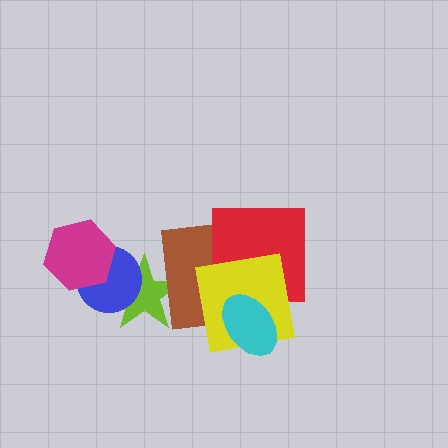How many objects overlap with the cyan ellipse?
3 objects overlap with the cyan ellipse.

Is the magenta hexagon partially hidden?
No, no other shape covers it.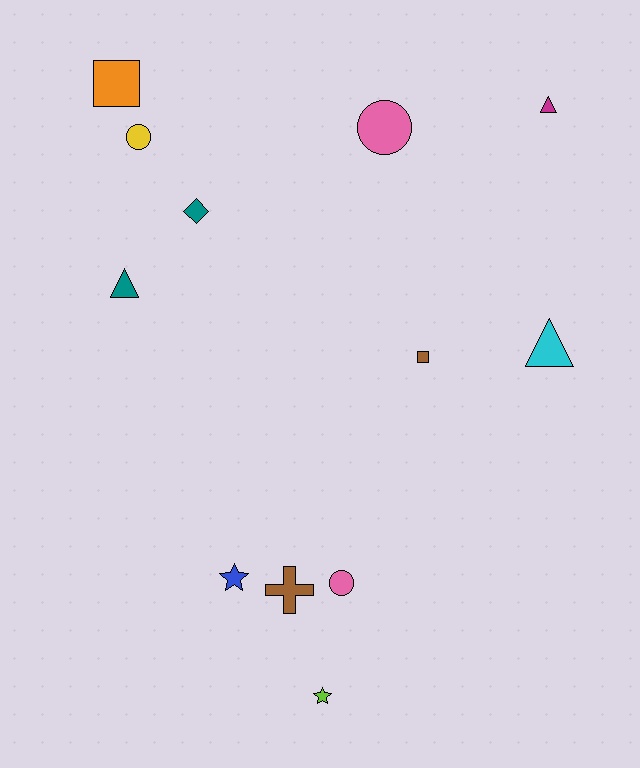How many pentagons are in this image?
There are no pentagons.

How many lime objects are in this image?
There is 1 lime object.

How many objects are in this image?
There are 12 objects.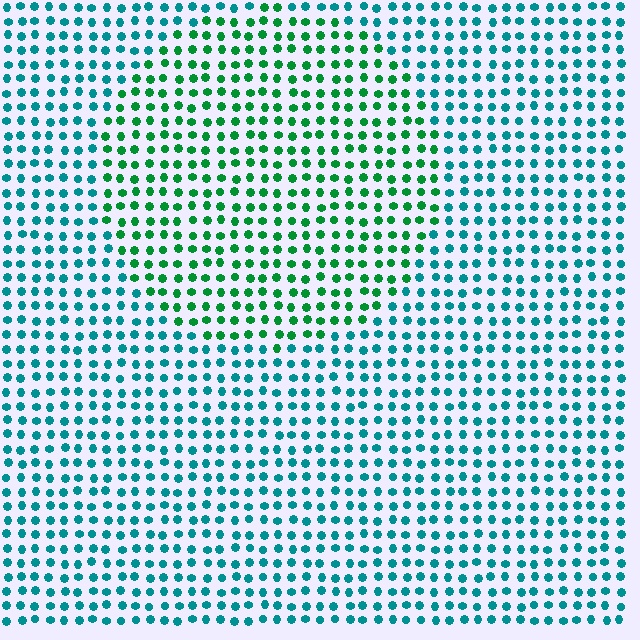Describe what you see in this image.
The image is filled with small teal elements in a uniform arrangement. A circle-shaped region is visible where the elements are tinted to a slightly different hue, forming a subtle color boundary.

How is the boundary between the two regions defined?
The boundary is defined purely by a slight shift in hue (about 41 degrees). Spacing, size, and orientation are identical on both sides.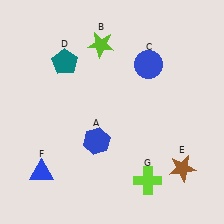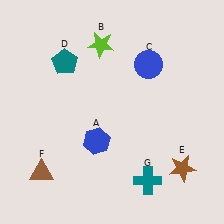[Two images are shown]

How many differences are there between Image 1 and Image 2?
There are 2 differences between the two images.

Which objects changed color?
F changed from blue to brown. G changed from lime to teal.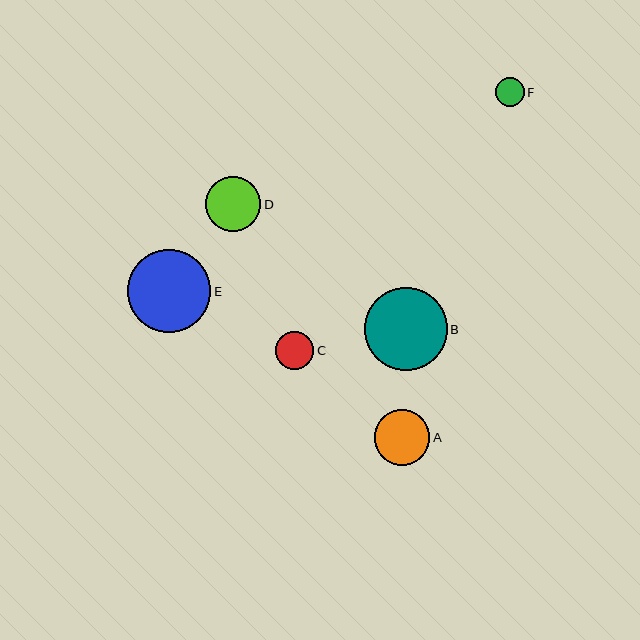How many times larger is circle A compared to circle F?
Circle A is approximately 1.9 times the size of circle F.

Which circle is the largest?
Circle E is the largest with a size of approximately 83 pixels.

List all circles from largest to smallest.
From largest to smallest: E, B, A, D, C, F.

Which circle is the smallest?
Circle F is the smallest with a size of approximately 29 pixels.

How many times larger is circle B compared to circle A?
Circle B is approximately 1.5 times the size of circle A.